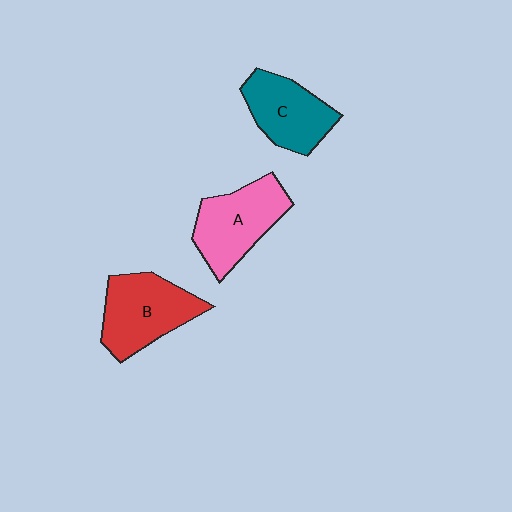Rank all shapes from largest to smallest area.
From largest to smallest: B (red), A (pink), C (teal).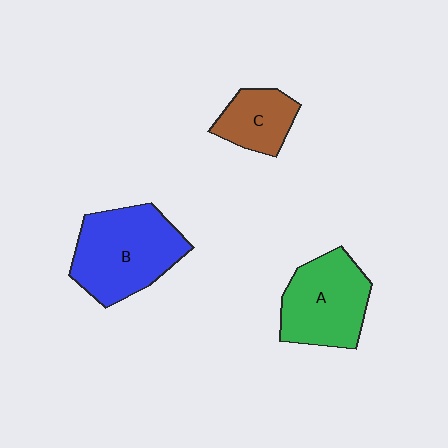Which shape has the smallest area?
Shape C (brown).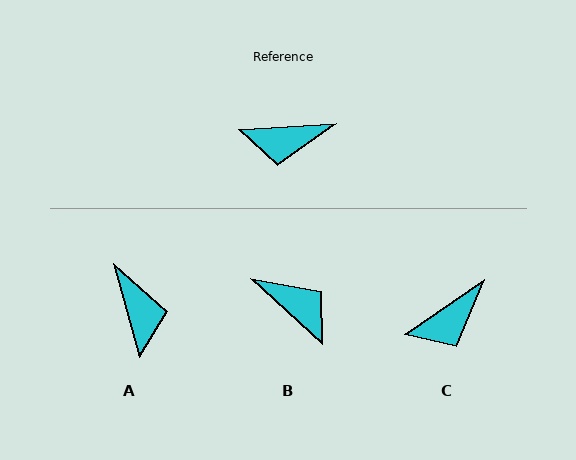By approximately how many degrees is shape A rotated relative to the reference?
Approximately 102 degrees counter-clockwise.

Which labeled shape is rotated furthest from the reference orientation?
B, about 135 degrees away.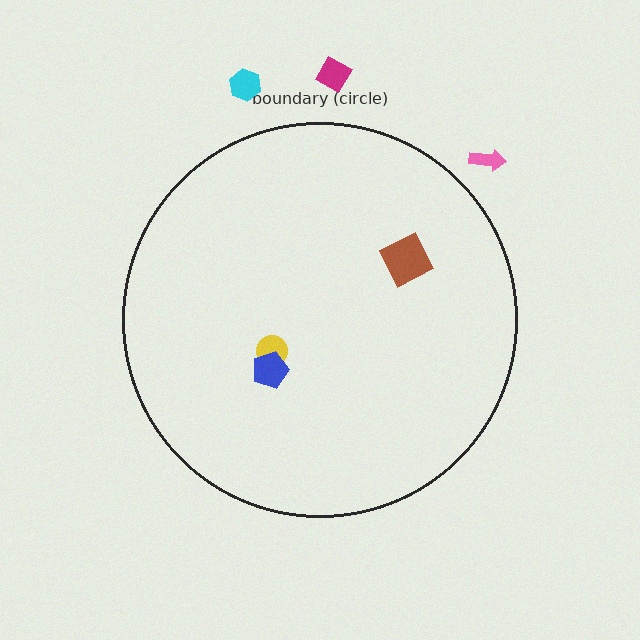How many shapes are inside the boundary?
3 inside, 3 outside.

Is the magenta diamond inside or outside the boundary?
Outside.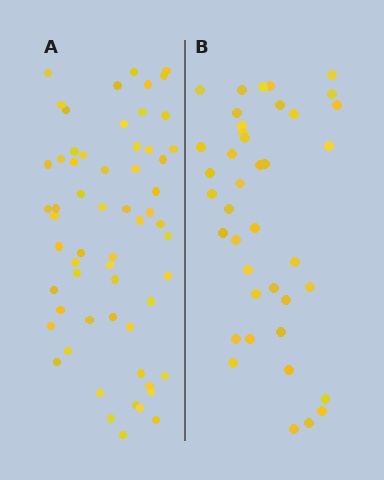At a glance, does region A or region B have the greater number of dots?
Region A (the left region) has more dots.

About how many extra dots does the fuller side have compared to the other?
Region A has approximately 20 more dots than region B.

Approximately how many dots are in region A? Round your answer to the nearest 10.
About 60 dots.